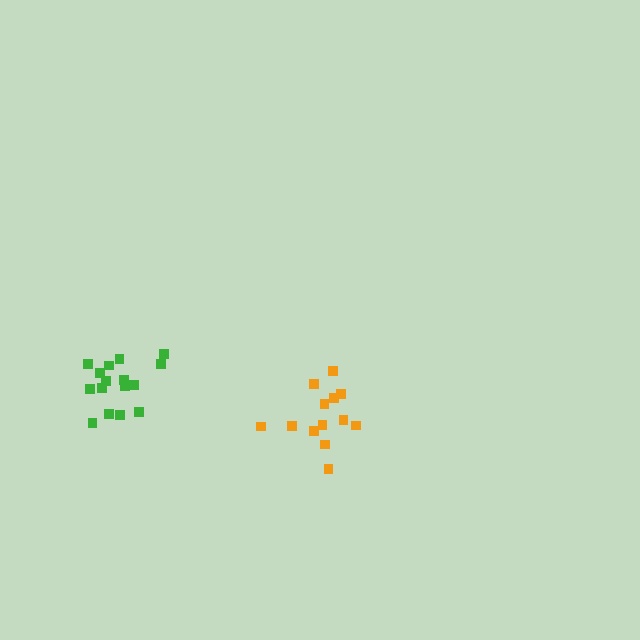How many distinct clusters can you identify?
There are 2 distinct clusters.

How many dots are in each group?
Group 1: 13 dots, Group 2: 16 dots (29 total).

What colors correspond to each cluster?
The clusters are colored: orange, green.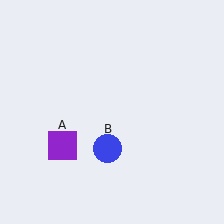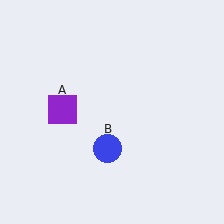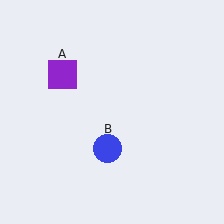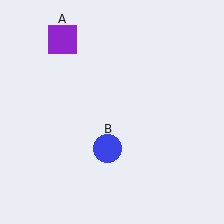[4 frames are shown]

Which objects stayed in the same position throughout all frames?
Blue circle (object B) remained stationary.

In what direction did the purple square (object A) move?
The purple square (object A) moved up.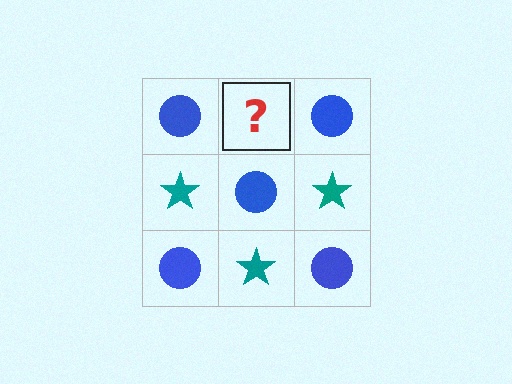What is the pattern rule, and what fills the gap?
The rule is that it alternates blue circle and teal star in a checkerboard pattern. The gap should be filled with a teal star.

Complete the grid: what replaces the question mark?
The question mark should be replaced with a teal star.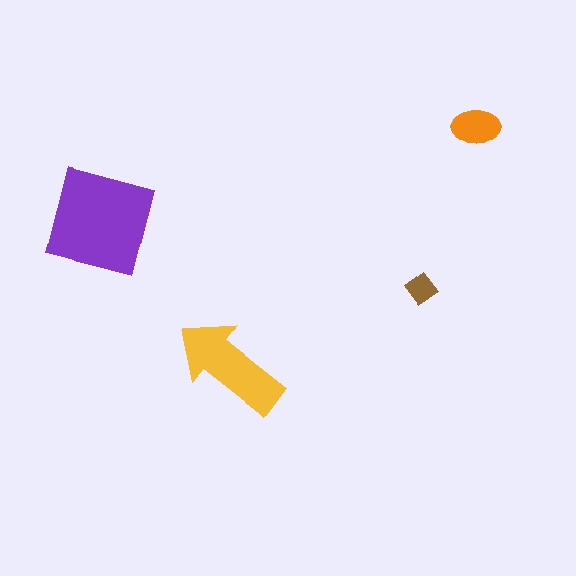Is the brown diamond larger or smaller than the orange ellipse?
Smaller.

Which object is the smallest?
The brown diamond.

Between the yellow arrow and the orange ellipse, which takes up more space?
The yellow arrow.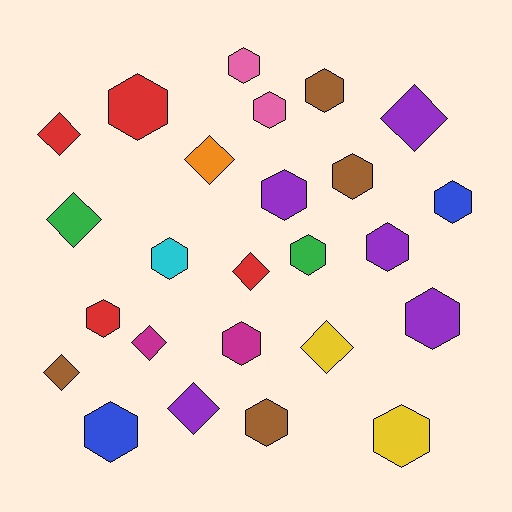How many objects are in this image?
There are 25 objects.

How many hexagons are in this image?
There are 16 hexagons.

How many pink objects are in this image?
There are 2 pink objects.